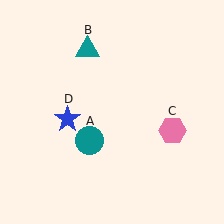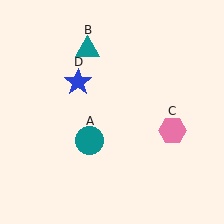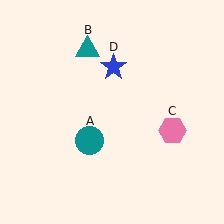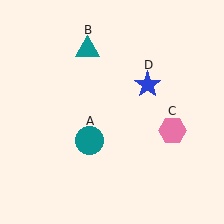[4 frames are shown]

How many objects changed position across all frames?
1 object changed position: blue star (object D).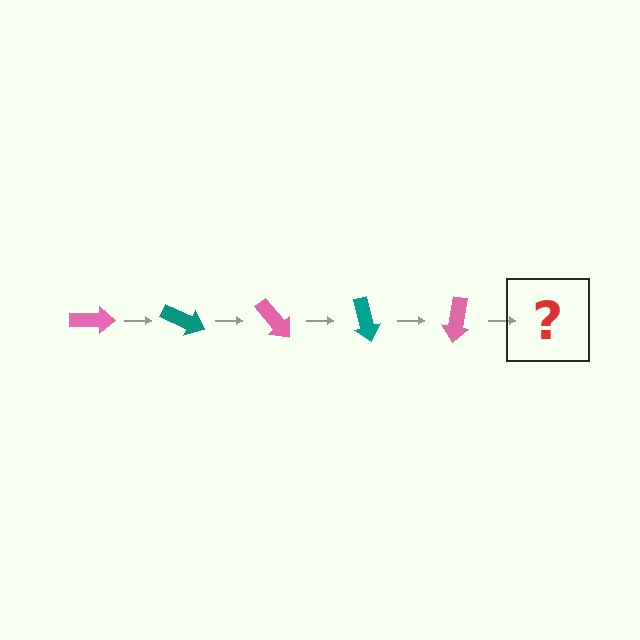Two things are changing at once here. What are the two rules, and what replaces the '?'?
The two rules are that it rotates 25 degrees each step and the color cycles through pink and teal. The '?' should be a teal arrow, rotated 125 degrees from the start.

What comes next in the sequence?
The next element should be a teal arrow, rotated 125 degrees from the start.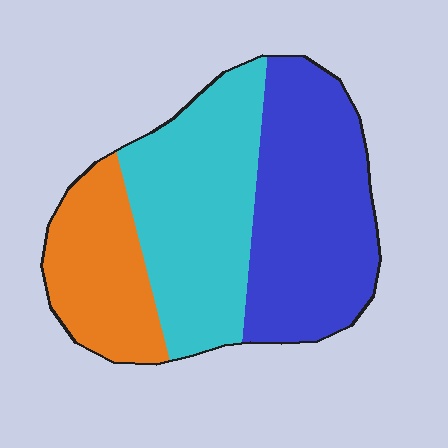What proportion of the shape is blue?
Blue covers roughly 40% of the shape.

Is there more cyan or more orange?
Cyan.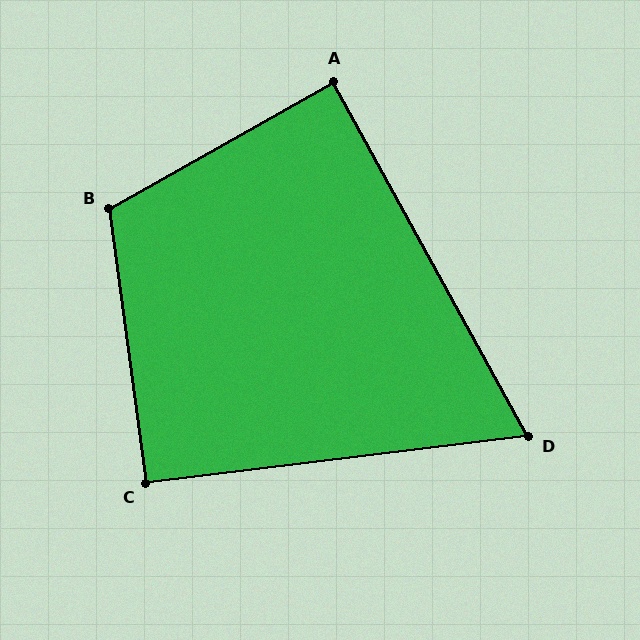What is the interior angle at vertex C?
Approximately 91 degrees (approximately right).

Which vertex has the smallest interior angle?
D, at approximately 68 degrees.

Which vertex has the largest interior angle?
B, at approximately 112 degrees.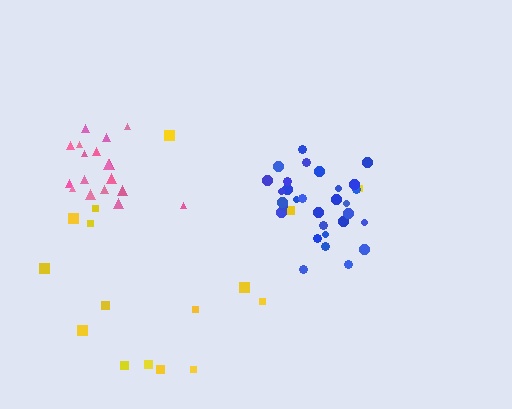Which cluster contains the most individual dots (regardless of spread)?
Blue (31).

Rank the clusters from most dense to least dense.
blue, pink, yellow.